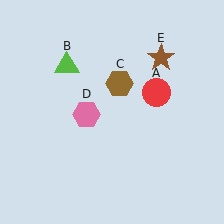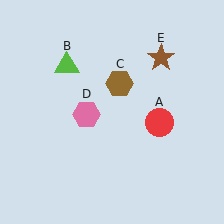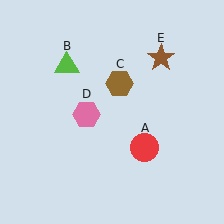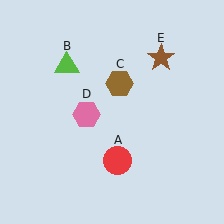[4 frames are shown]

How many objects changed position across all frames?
1 object changed position: red circle (object A).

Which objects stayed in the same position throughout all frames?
Lime triangle (object B) and brown hexagon (object C) and pink hexagon (object D) and brown star (object E) remained stationary.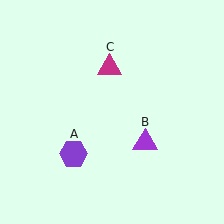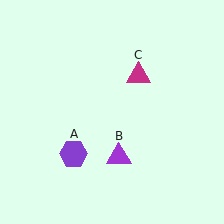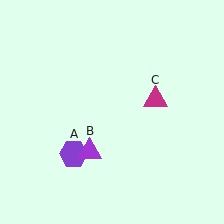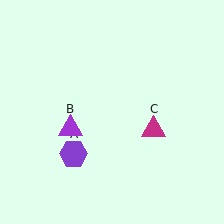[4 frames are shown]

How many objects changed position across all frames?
2 objects changed position: purple triangle (object B), magenta triangle (object C).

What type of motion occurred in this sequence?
The purple triangle (object B), magenta triangle (object C) rotated clockwise around the center of the scene.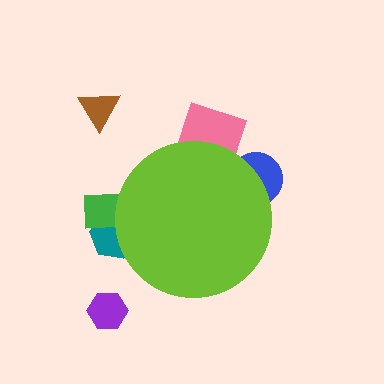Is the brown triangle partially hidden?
No, the brown triangle is fully visible.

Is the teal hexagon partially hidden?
Yes, the teal hexagon is partially hidden behind the lime circle.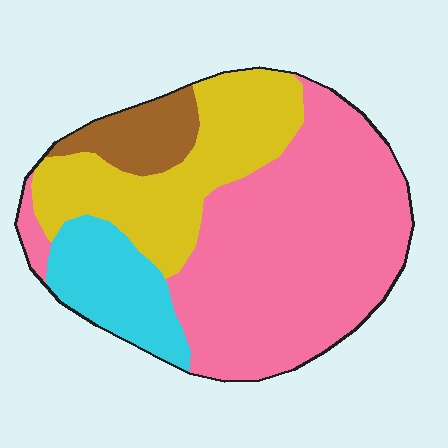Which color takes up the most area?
Pink, at roughly 55%.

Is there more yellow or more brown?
Yellow.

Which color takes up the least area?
Brown, at roughly 10%.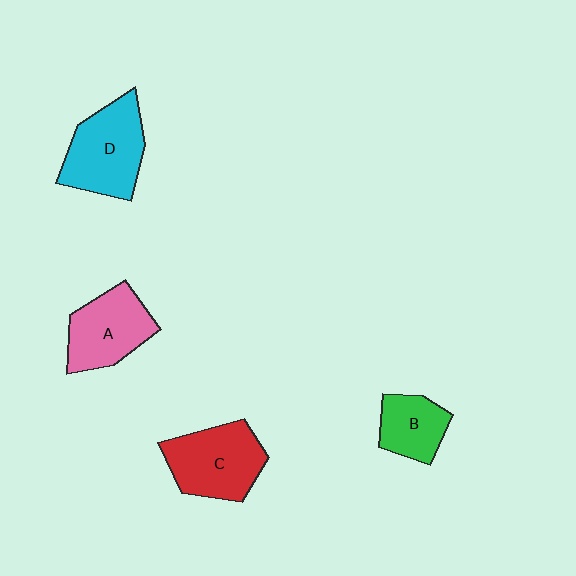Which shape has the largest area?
Shape D (cyan).